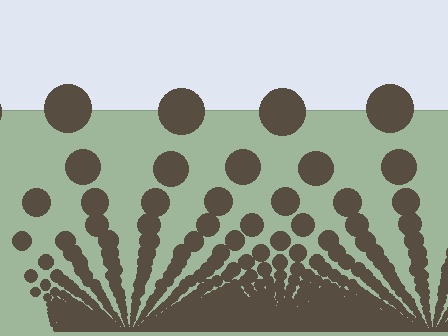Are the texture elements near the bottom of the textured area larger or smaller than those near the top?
Smaller. The gradient is inverted — elements near the bottom are smaller and denser.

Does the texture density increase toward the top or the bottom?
Density increases toward the bottom.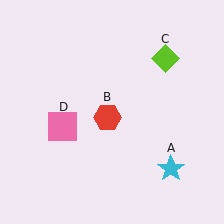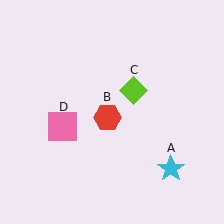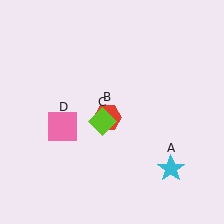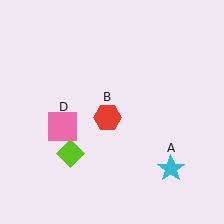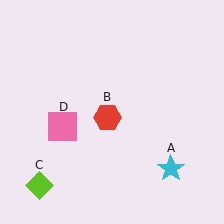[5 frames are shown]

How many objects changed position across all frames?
1 object changed position: lime diamond (object C).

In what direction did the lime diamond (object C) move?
The lime diamond (object C) moved down and to the left.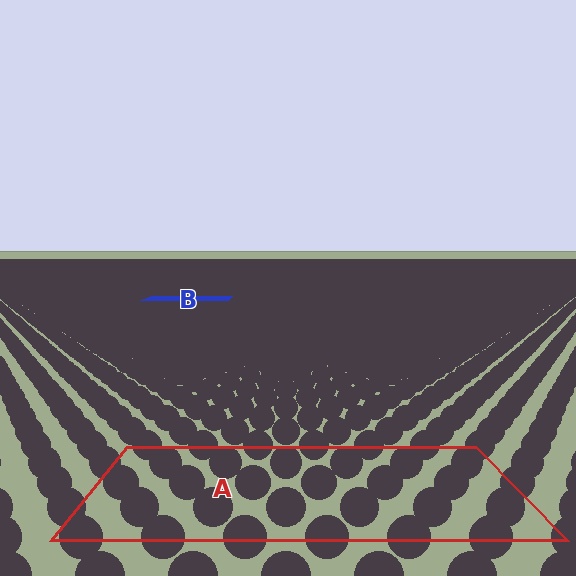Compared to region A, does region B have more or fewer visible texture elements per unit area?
Region B has more texture elements per unit area — they are packed more densely because it is farther away.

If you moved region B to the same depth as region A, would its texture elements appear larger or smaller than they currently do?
They would appear larger. At a closer depth, the same texture elements are projected at a bigger on-screen size.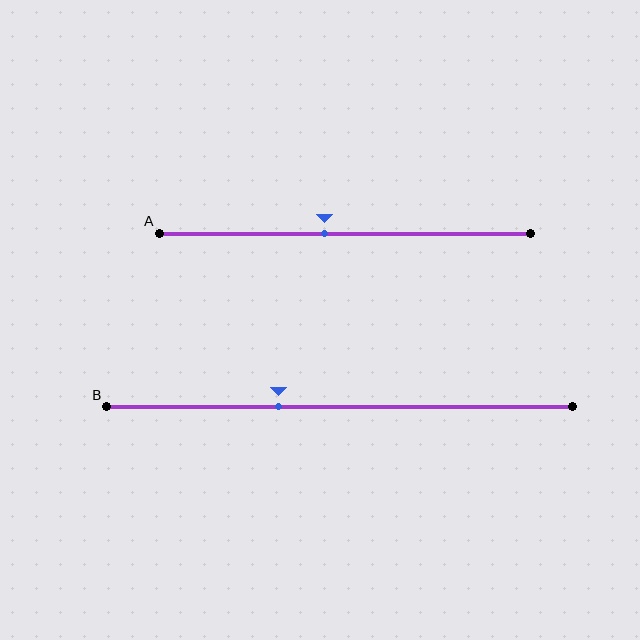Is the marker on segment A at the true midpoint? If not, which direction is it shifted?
No, the marker on segment A is shifted to the left by about 6% of the segment length.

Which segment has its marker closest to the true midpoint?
Segment A has its marker closest to the true midpoint.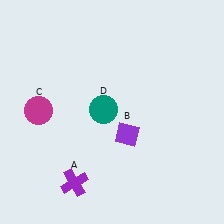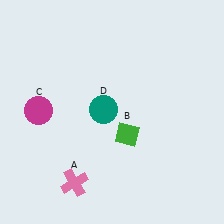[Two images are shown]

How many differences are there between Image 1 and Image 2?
There are 2 differences between the two images.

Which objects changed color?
A changed from purple to pink. B changed from purple to green.